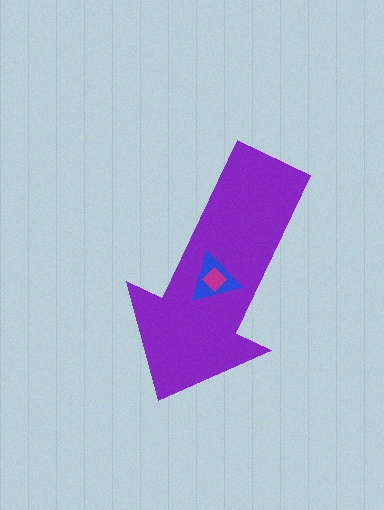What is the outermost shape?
The purple arrow.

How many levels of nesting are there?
3.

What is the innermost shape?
The magenta diamond.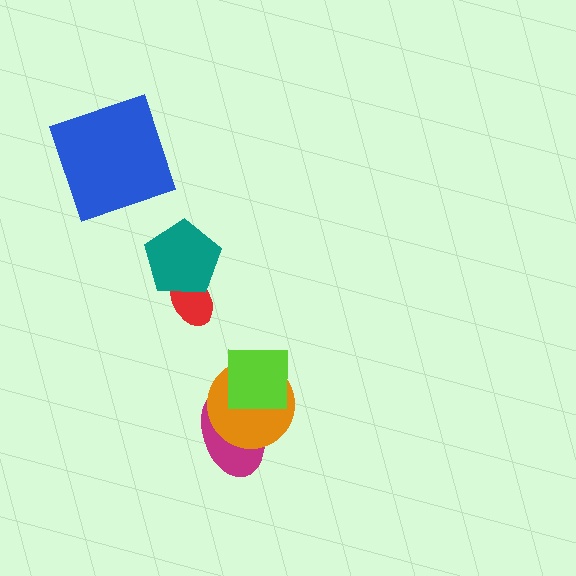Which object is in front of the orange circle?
The lime square is in front of the orange circle.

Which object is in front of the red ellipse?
The teal pentagon is in front of the red ellipse.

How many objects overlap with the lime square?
2 objects overlap with the lime square.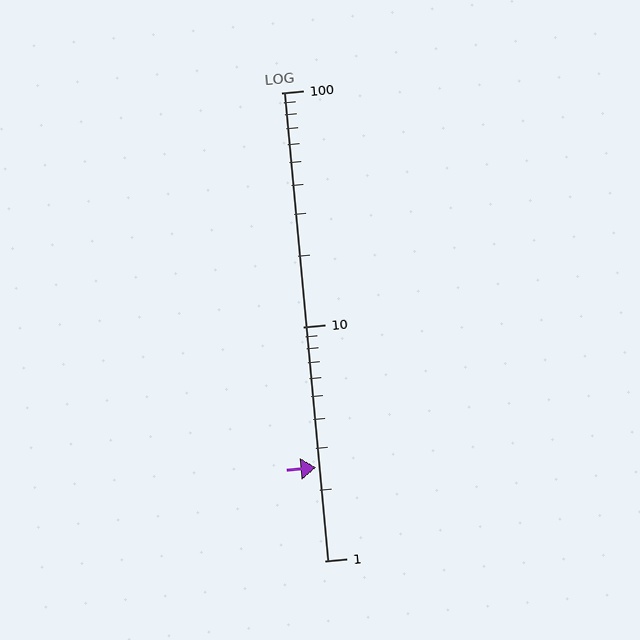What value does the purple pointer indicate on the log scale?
The pointer indicates approximately 2.5.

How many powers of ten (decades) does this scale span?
The scale spans 2 decades, from 1 to 100.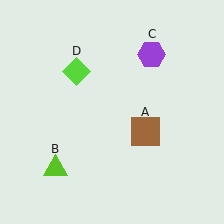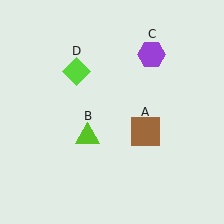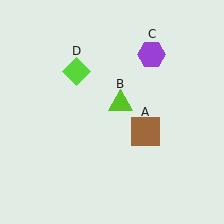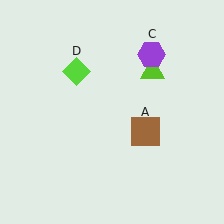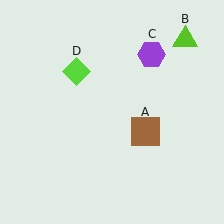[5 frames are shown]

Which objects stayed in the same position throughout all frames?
Brown square (object A) and purple hexagon (object C) and lime diamond (object D) remained stationary.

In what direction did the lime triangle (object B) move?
The lime triangle (object B) moved up and to the right.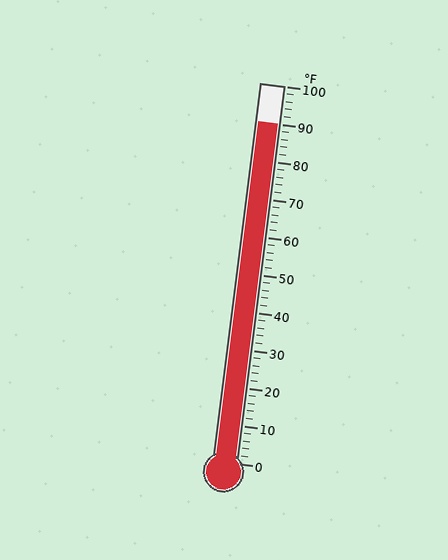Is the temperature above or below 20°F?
The temperature is above 20°F.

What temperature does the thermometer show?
The thermometer shows approximately 90°F.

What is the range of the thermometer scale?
The thermometer scale ranges from 0°F to 100°F.